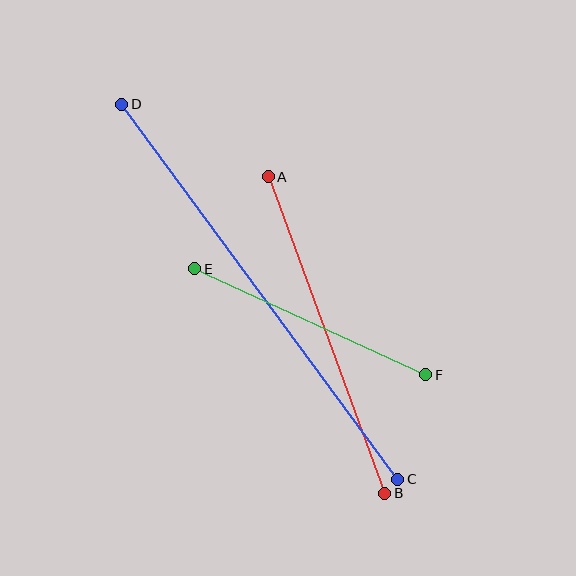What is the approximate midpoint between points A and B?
The midpoint is at approximately (327, 335) pixels.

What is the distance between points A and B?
The distance is approximately 337 pixels.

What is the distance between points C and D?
The distance is approximately 465 pixels.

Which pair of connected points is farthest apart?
Points C and D are farthest apart.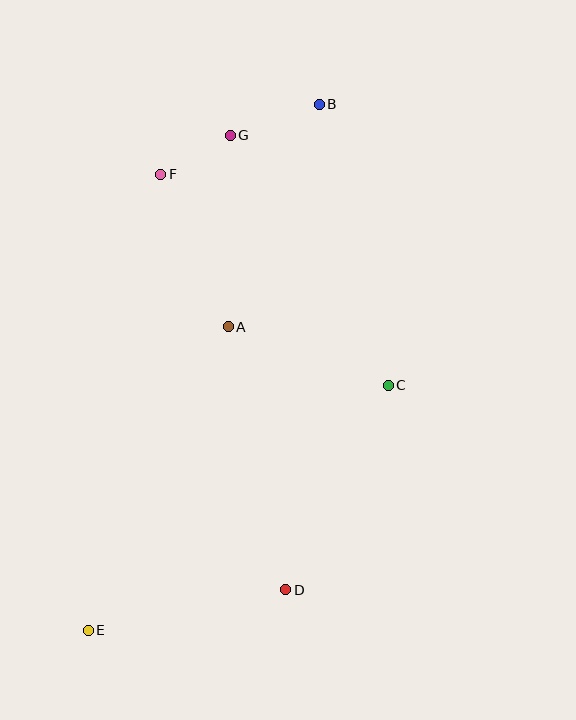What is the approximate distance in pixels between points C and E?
The distance between C and E is approximately 387 pixels.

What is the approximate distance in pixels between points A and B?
The distance between A and B is approximately 240 pixels.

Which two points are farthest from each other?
Points B and E are farthest from each other.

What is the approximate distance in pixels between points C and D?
The distance between C and D is approximately 228 pixels.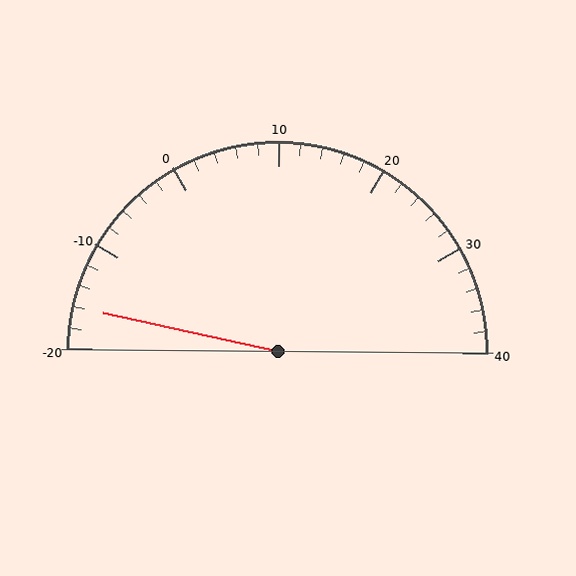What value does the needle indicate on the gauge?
The needle indicates approximately -16.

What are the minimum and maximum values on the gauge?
The gauge ranges from -20 to 40.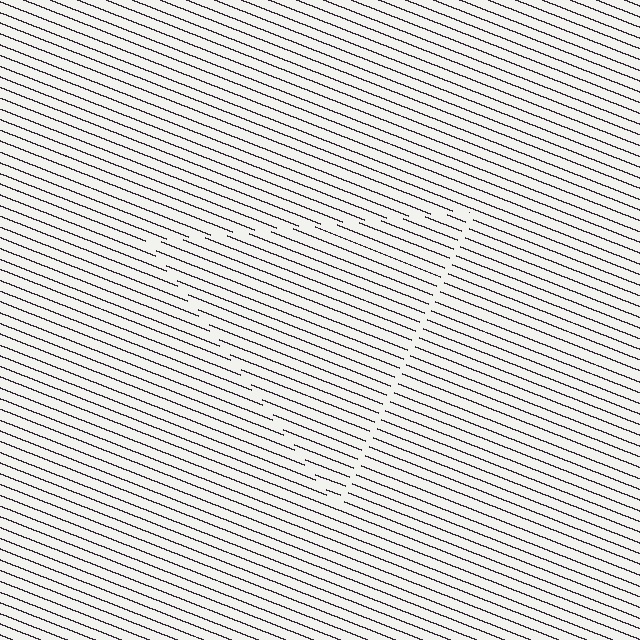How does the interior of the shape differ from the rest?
The interior of the shape contains the same grating, shifted by half a period — the contour is defined by the phase discontinuity where line-ends from the inner and outer gratings abut.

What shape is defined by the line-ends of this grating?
An illusory triangle. The interior of the shape contains the same grating, shifted by half a period — the contour is defined by the phase discontinuity where line-ends from the inner and outer gratings abut.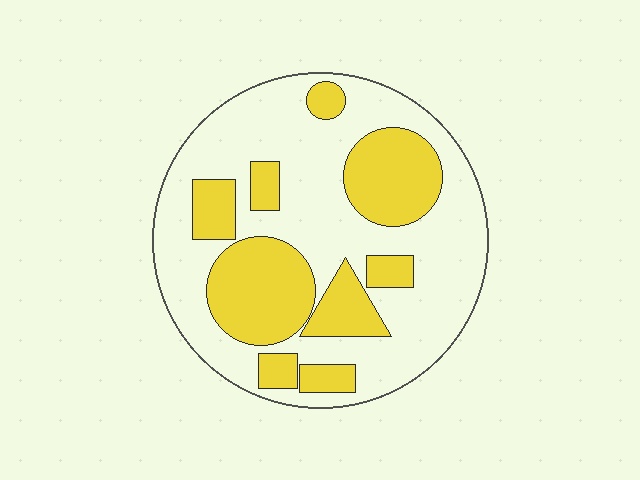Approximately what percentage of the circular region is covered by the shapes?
Approximately 35%.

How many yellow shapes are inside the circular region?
9.